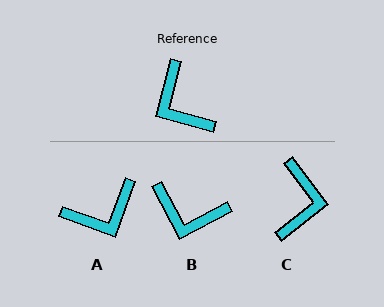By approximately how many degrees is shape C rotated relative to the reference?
Approximately 143 degrees counter-clockwise.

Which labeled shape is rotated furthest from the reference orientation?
C, about 143 degrees away.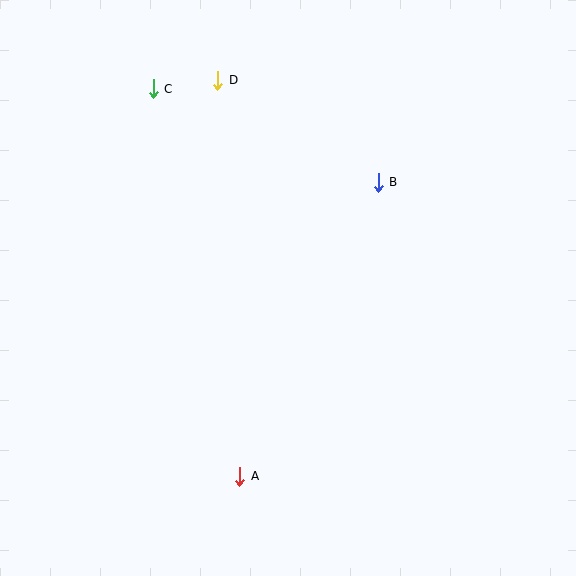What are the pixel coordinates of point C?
Point C is at (153, 89).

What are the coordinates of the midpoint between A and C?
The midpoint between A and C is at (196, 282).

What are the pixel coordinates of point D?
Point D is at (218, 80).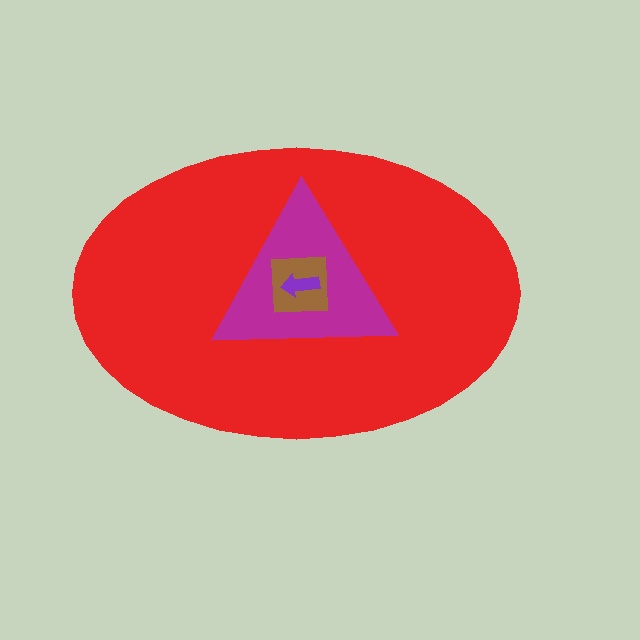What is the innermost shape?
The purple arrow.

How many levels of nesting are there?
4.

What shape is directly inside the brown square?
The purple arrow.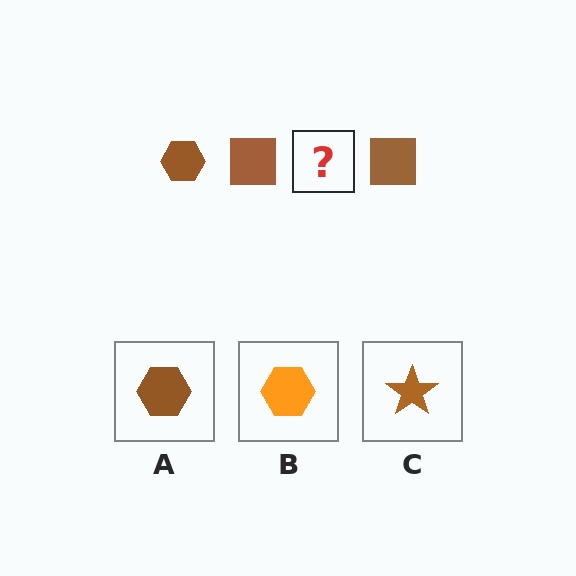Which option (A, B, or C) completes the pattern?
A.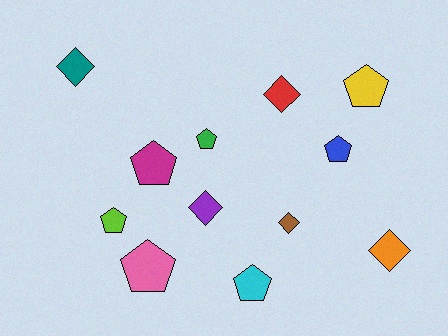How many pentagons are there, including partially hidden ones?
There are 7 pentagons.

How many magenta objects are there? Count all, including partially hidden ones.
There is 1 magenta object.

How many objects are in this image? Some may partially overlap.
There are 12 objects.